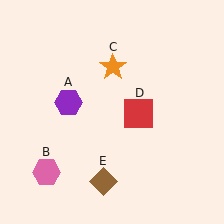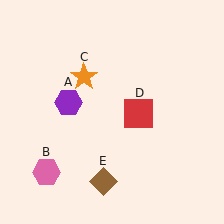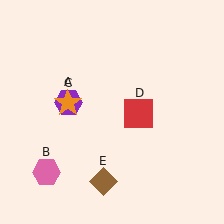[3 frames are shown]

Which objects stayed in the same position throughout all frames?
Purple hexagon (object A) and pink hexagon (object B) and red square (object D) and brown diamond (object E) remained stationary.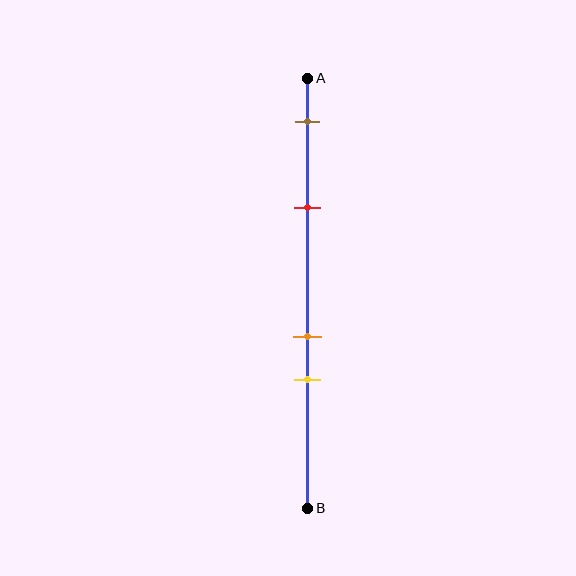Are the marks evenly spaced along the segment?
No, the marks are not evenly spaced.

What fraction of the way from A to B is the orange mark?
The orange mark is approximately 60% (0.6) of the way from A to B.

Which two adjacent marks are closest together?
The orange and yellow marks are the closest adjacent pair.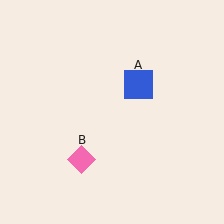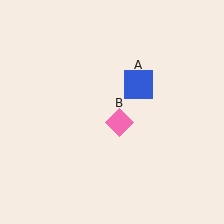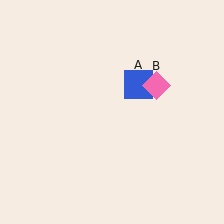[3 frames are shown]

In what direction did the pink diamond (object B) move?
The pink diamond (object B) moved up and to the right.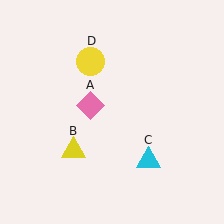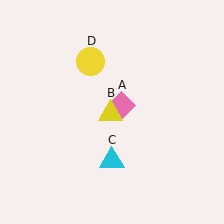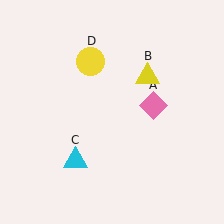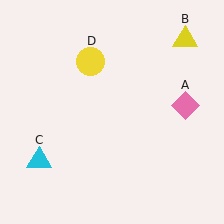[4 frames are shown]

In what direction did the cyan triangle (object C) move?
The cyan triangle (object C) moved left.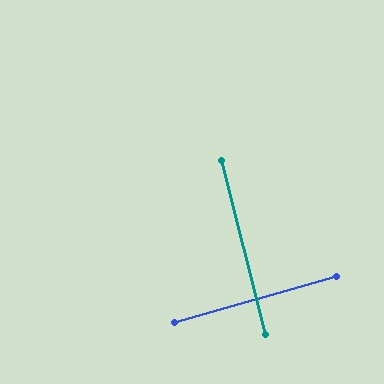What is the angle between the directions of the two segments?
Approximately 88 degrees.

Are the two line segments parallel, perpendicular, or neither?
Perpendicular — they meet at approximately 88°.